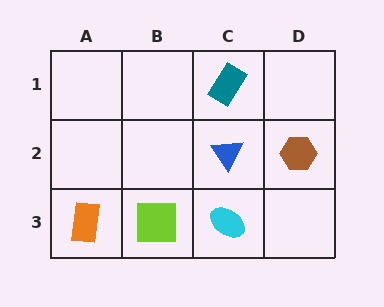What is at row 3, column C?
A cyan ellipse.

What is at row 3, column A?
An orange rectangle.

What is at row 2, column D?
A brown hexagon.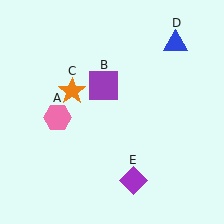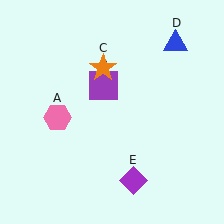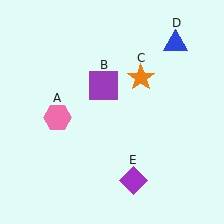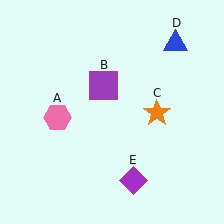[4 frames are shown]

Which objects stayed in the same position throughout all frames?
Pink hexagon (object A) and purple square (object B) and blue triangle (object D) and purple diamond (object E) remained stationary.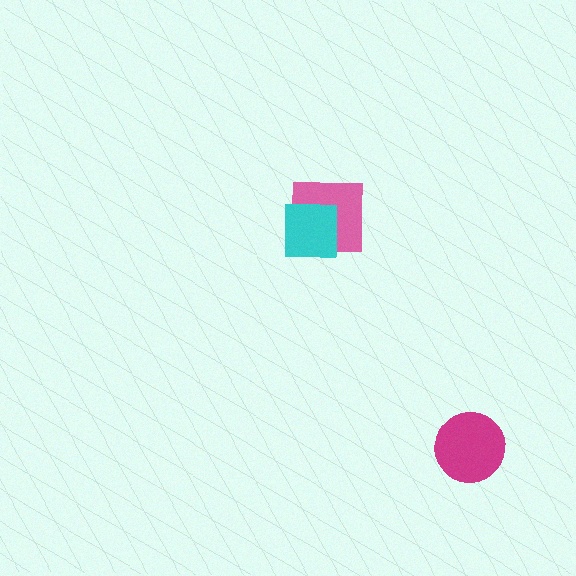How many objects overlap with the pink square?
1 object overlaps with the pink square.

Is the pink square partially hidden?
Yes, it is partially covered by another shape.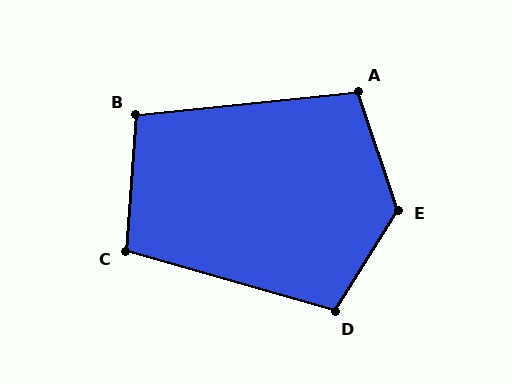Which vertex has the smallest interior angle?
B, at approximately 100 degrees.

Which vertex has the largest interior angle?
E, at approximately 130 degrees.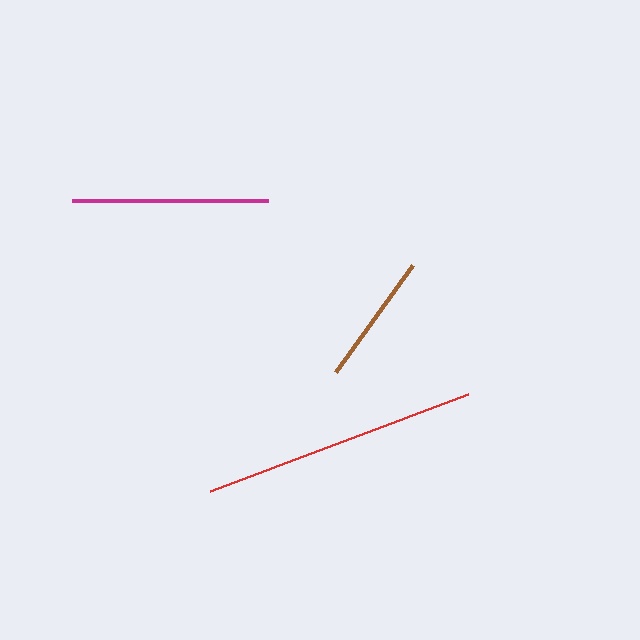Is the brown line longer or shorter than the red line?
The red line is longer than the brown line.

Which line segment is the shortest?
The brown line is the shortest at approximately 131 pixels.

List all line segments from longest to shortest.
From longest to shortest: red, magenta, brown.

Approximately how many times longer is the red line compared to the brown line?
The red line is approximately 2.1 times the length of the brown line.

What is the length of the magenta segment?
The magenta segment is approximately 196 pixels long.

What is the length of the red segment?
The red segment is approximately 275 pixels long.